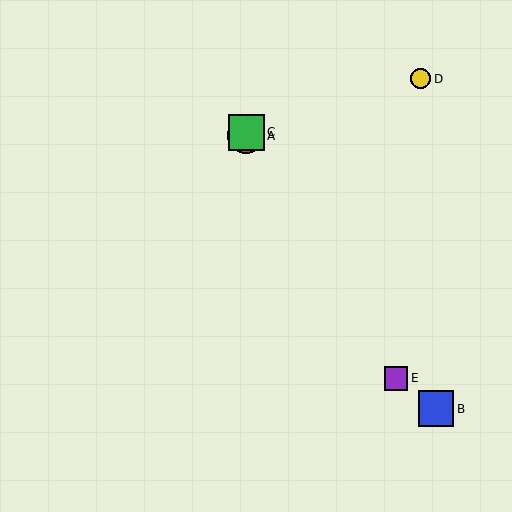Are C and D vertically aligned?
No, C is at x≈246 and D is at x≈421.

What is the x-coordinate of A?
Object A is at x≈246.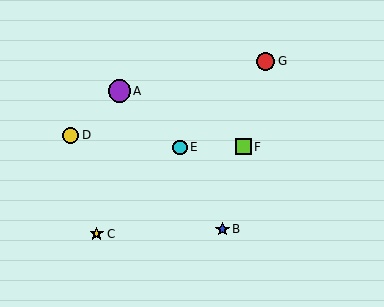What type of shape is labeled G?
Shape G is a red circle.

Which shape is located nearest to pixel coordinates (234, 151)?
The lime square (labeled F) at (243, 147) is nearest to that location.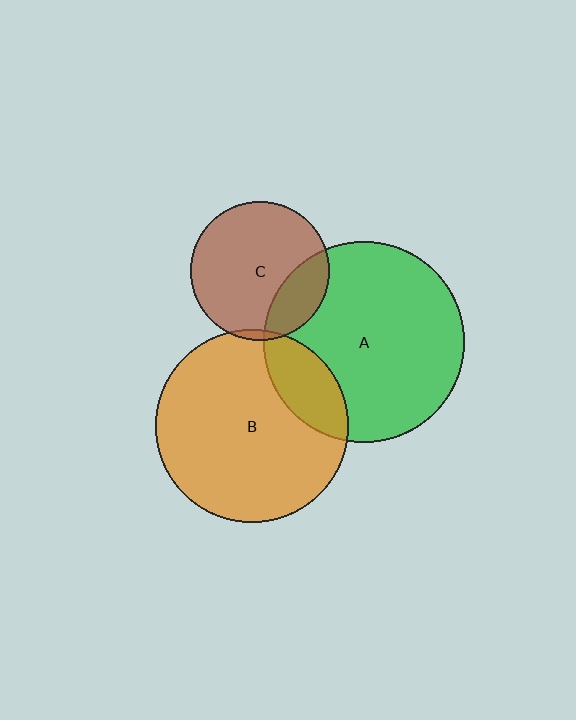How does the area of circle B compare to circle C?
Approximately 1.9 times.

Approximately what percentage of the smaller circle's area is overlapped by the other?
Approximately 20%.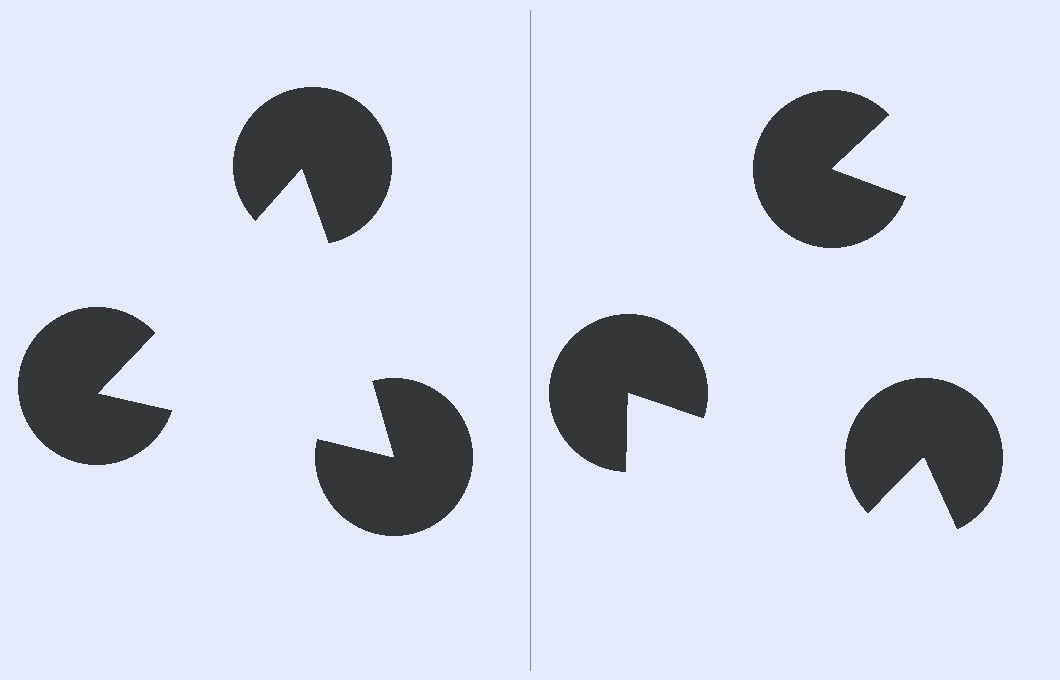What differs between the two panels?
The pac-man discs are positioned identically on both sides; only the wedge orientations differ. On the left they align to a triangle; on the right they are misaligned.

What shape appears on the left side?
An illusory triangle.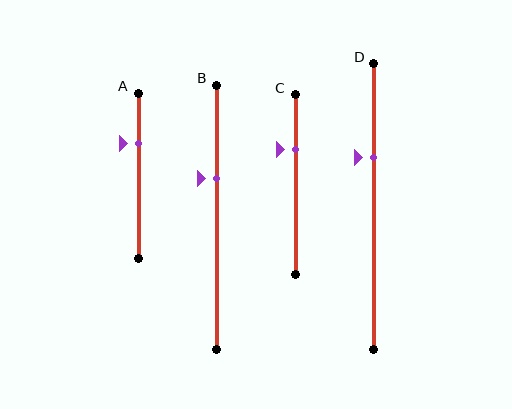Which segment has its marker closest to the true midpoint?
Segment B has its marker closest to the true midpoint.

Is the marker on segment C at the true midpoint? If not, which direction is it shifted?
No, the marker on segment C is shifted upward by about 20% of the segment length.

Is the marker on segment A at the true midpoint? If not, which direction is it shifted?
No, the marker on segment A is shifted upward by about 20% of the segment length.